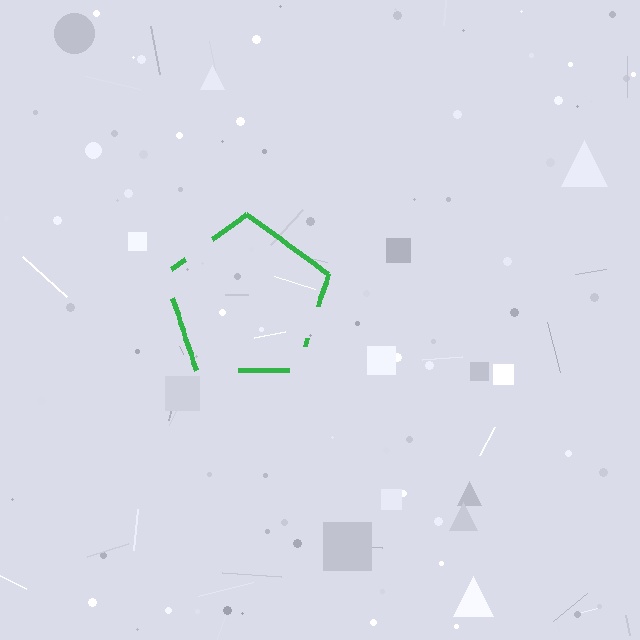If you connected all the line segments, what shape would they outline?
They would outline a pentagon.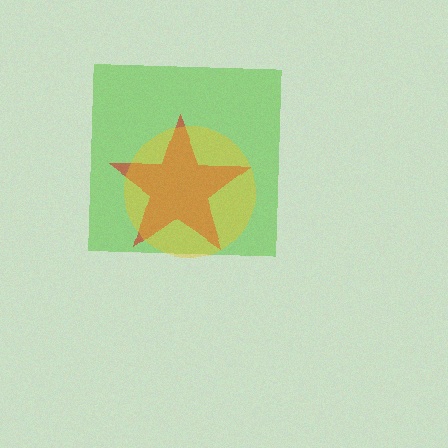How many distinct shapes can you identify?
There are 3 distinct shapes: a lime square, a red star, a yellow circle.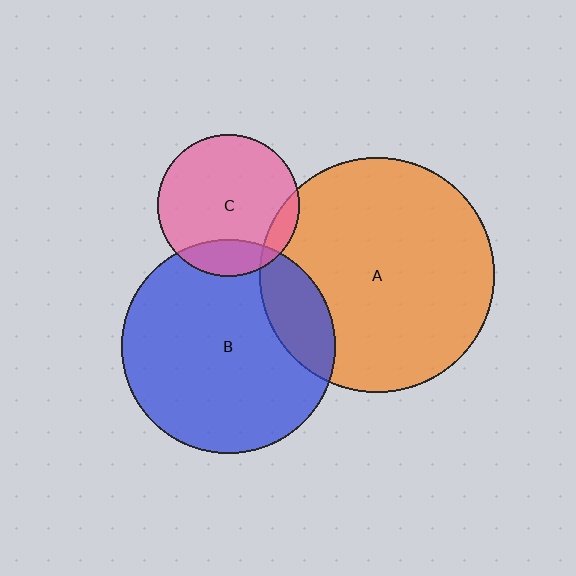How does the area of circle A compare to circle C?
Approximately 2.7 times.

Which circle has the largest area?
Circle A (orange).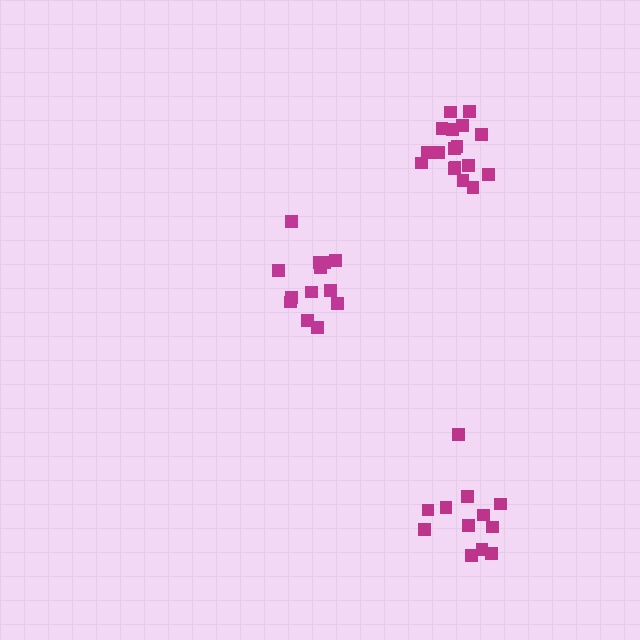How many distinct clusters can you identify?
There are 3 distinct clusters.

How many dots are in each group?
Group 1: 13 dots, Group 2: 17 dots, Group 3: 12 dots (42 total).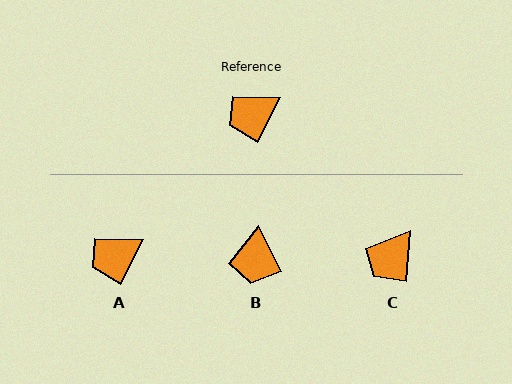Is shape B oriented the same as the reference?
No, it is off by about 53 degrees.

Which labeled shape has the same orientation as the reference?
A.